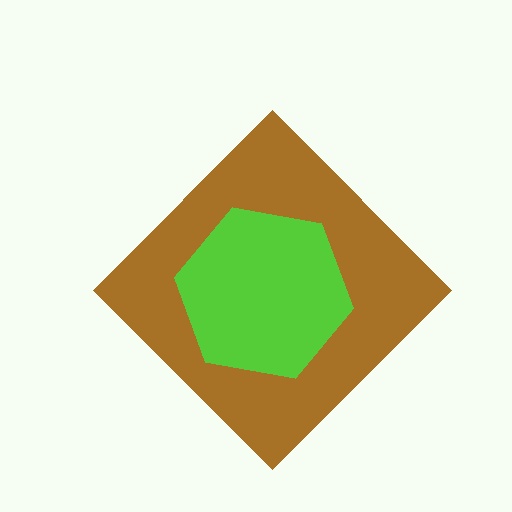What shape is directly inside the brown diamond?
The lime hexagon.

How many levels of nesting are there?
2.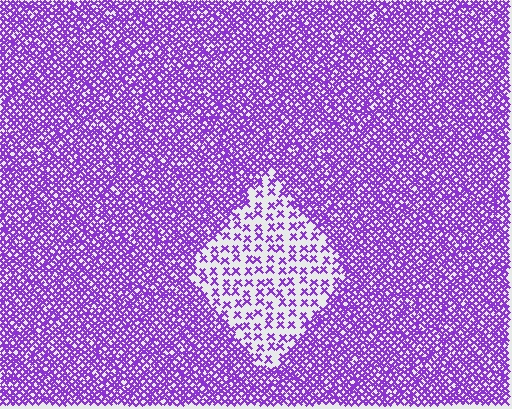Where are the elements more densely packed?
The elements are more densely packed outside the diamond boundary.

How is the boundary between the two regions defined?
The boundary is defined by a change in element density (approximately 2.9x ratio). All elements are the same color, size, and shape.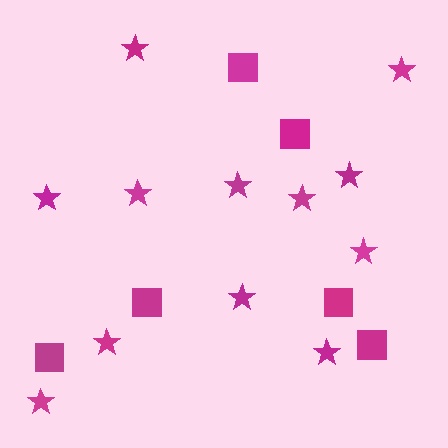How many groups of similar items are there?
There are 2 groups: one group of stars (12) and one group of squares (6).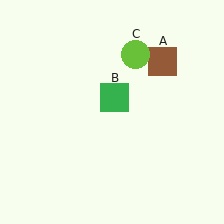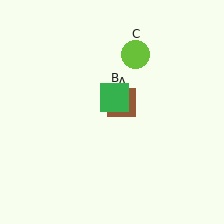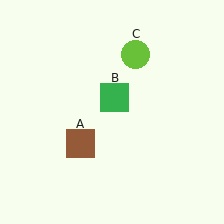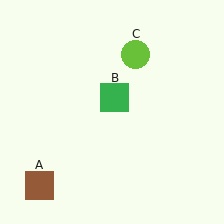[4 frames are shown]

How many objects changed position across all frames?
1 object changed position: brown square (object A).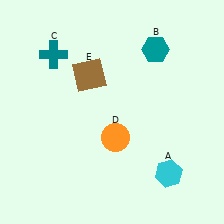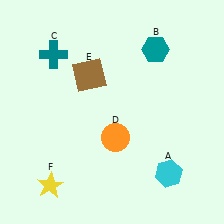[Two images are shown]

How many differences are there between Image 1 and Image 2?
There is 1 difference between the two images.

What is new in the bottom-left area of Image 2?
A yellow star (F) was added in the bottom-left area of Image 2.